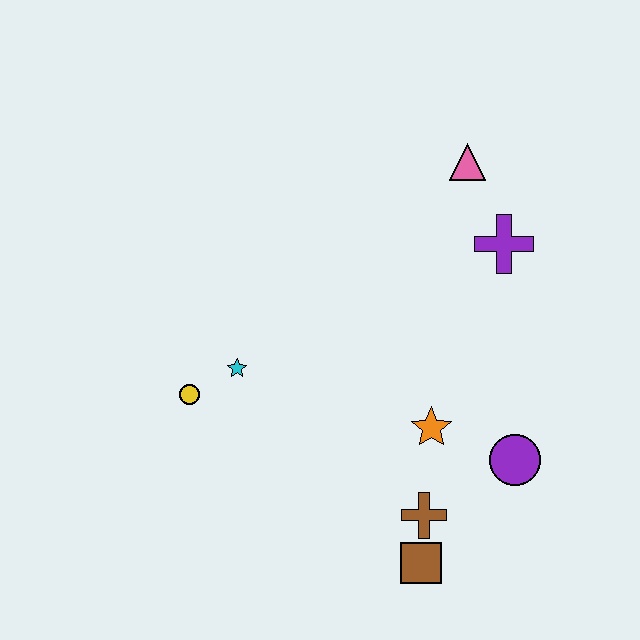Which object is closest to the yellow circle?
The cyan star is closest to the yellow circle.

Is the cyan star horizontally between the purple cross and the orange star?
No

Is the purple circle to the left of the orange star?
No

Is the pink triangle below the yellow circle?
No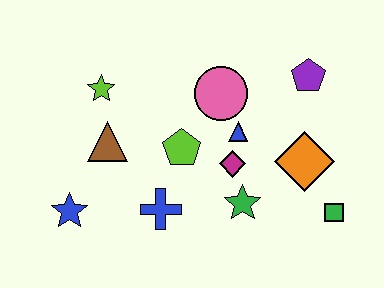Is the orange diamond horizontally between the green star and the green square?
Yes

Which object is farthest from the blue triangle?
The blue star is farthest from the blue triangle.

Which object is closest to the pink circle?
The blue triangle is closest to the pink circle.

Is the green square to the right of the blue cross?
Yes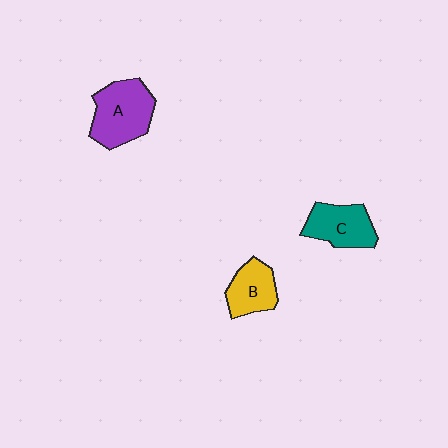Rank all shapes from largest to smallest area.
From largest to smallest: A (purple), C (teal), B (yellow).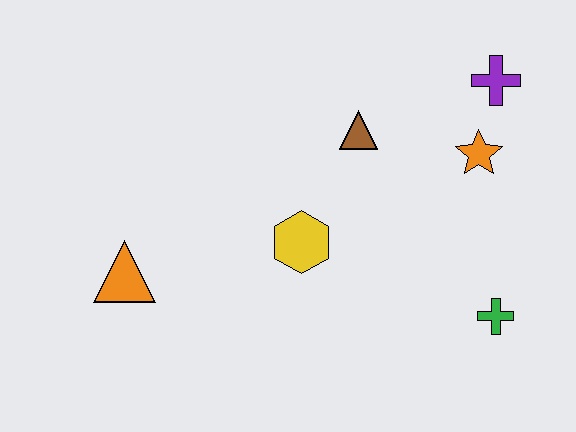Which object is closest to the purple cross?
The orange star is closest to the purple cross.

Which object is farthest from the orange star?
The orange triangle is farthest from the orange star.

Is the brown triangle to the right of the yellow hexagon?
Yes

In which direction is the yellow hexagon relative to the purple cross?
The yellow hexagon is to the left of the purple cross.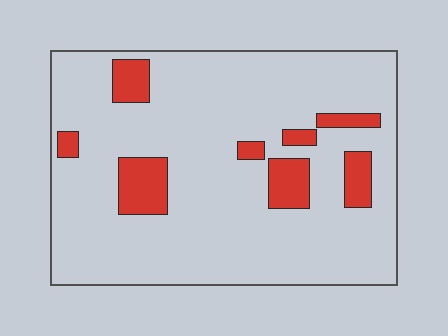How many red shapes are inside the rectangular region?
8.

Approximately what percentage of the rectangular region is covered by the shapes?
Approximately 15%.